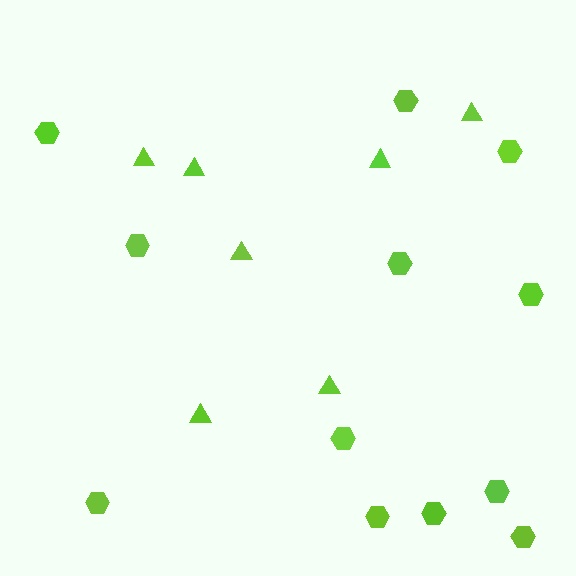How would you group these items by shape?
There are 2 groups: one group of triangles (7) and one group of hexagons (12).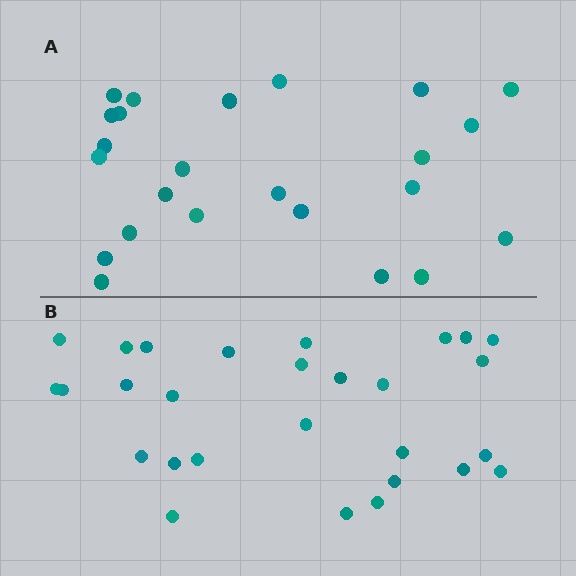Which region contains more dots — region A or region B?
Region B (the bottom region) has more dots.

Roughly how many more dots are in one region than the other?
Region B has about 4 more dots than region A.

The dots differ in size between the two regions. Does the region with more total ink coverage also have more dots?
No. Region A has more total ink coverage because its dots are larger, but region B actually contains more individual dots. Total area can be misleading — the number of items is what matters here.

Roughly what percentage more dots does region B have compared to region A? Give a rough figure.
About 15% more.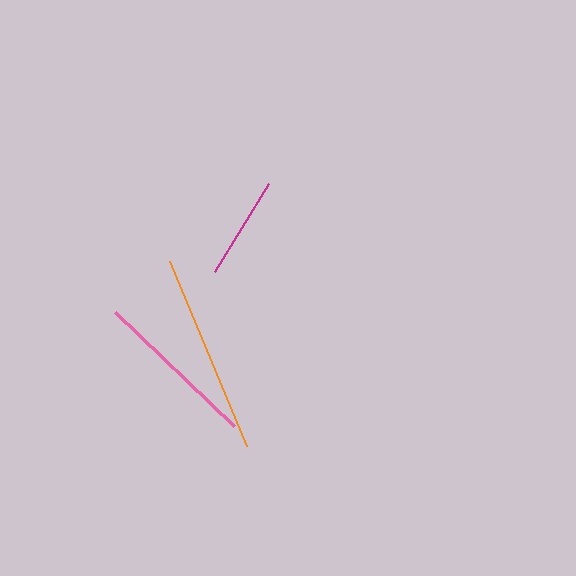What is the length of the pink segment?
The pink segment is approximately 165 pixels long.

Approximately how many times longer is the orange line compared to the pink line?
The orange line is approximately 1.2 times the length of the pink line.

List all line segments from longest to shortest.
From longest to shortest: orange, pink, magenta.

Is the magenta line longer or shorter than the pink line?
The pink line is longer than the magenta line.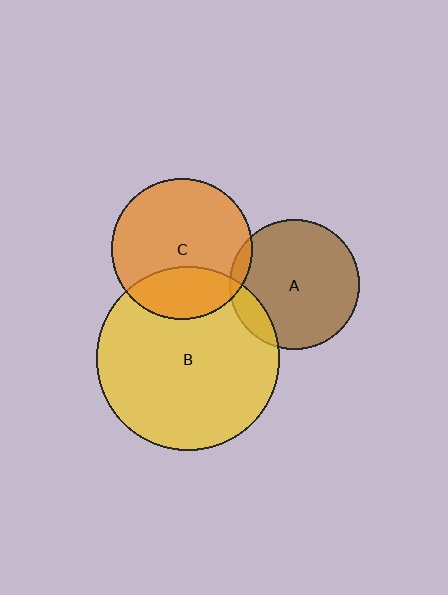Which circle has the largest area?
Circle B (yellow).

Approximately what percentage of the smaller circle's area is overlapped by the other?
Approximately 25%.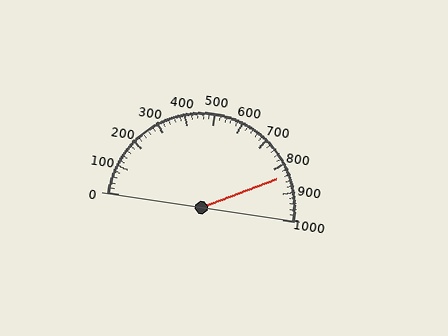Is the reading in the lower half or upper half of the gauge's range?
The reading is in the upper half of the range (0 to 1000).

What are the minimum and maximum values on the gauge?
The gauge ranges from 0 to 1000.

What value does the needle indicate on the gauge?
The needle indicates approximately 840.